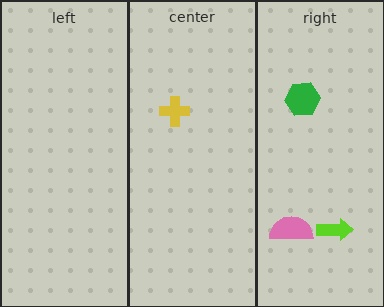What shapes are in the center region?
The yellow cross.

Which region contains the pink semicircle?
The right region.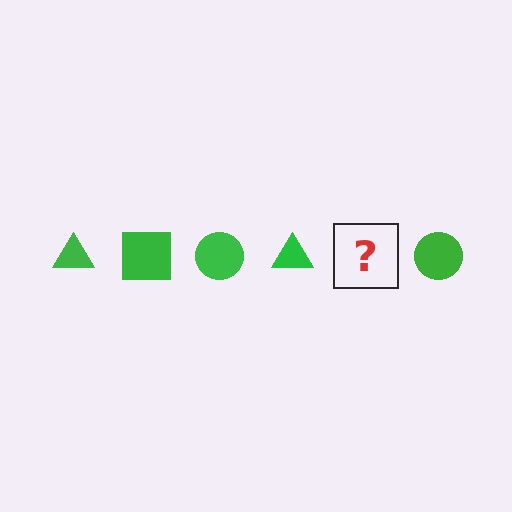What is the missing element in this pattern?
The missing element is a green square.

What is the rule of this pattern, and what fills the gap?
The rule is that the pattern cycles through triangle, square, circle shapes in green. The gap should be filled with a green square.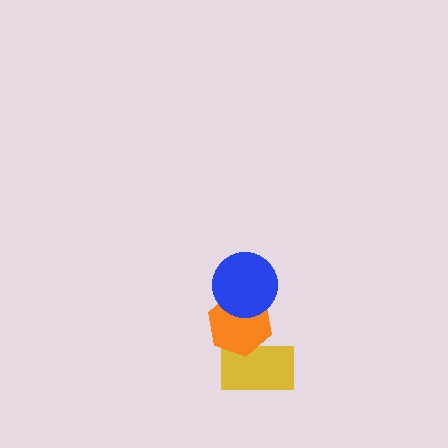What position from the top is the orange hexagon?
The orange hexagon is 2nd from the top.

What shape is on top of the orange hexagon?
The blue circle is on top of the orange hexagon.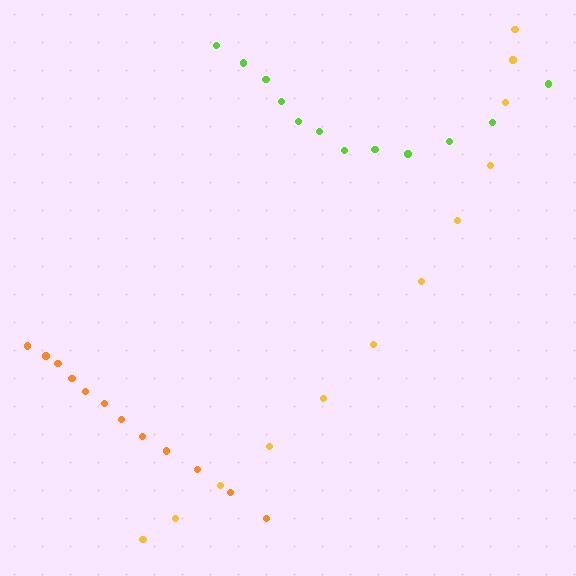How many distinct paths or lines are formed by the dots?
There are 3 distinct paths.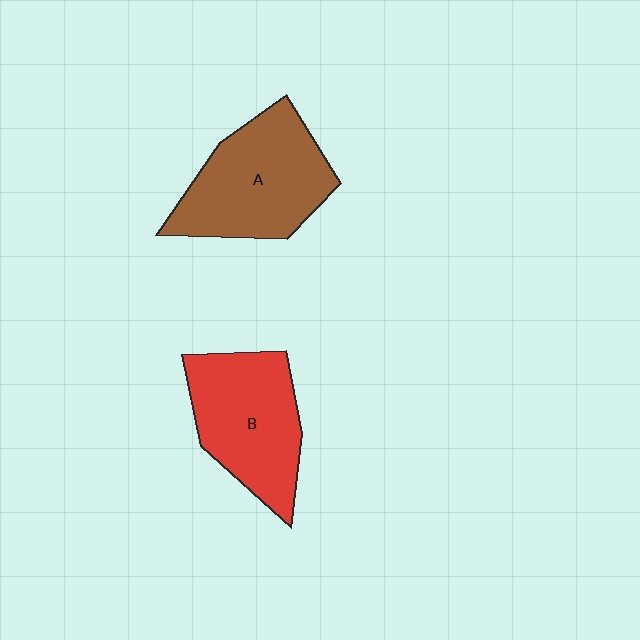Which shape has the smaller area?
Shape B (red).